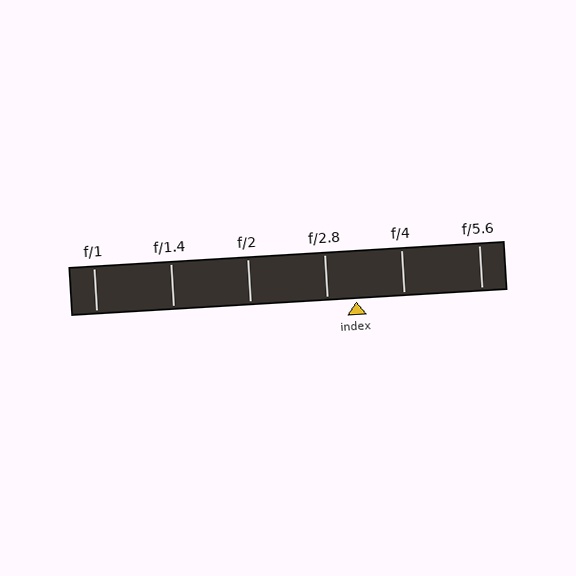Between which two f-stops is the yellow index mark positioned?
The index mark is between f/2.8 and f/4.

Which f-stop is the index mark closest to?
The index mark is closest to f/2.8.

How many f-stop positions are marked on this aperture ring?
There are 6 f-stop positions marked.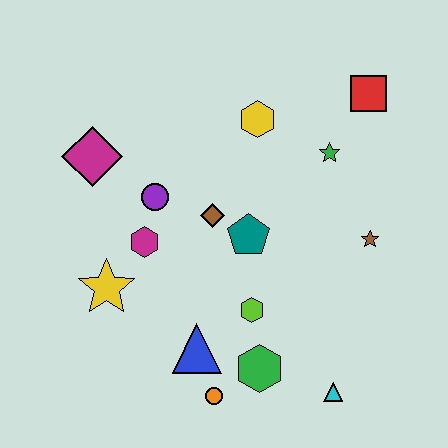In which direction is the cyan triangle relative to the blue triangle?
The cyan triangle is to the right of the blue triangle.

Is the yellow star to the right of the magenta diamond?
Yes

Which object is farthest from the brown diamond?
The cyan triangle is farthest from the brown diamond.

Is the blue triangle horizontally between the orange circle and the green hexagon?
No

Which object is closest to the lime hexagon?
The green hexagon is closest to the lime hexagon.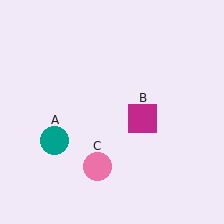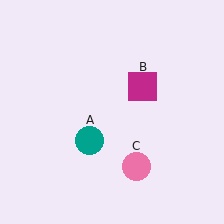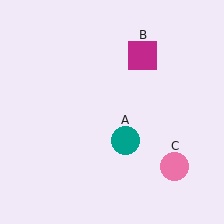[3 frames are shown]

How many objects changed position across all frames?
3 objects changed position: teal circle (object A), magenta square (object B), pink circle (object C).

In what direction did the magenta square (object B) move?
The magenta square (object B) moved up.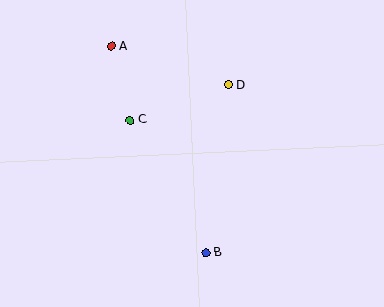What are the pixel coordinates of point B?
Point B is at (206, 253).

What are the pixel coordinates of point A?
Point A is at (111, 46).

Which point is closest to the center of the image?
Point C at (130, 120) is closest to the center.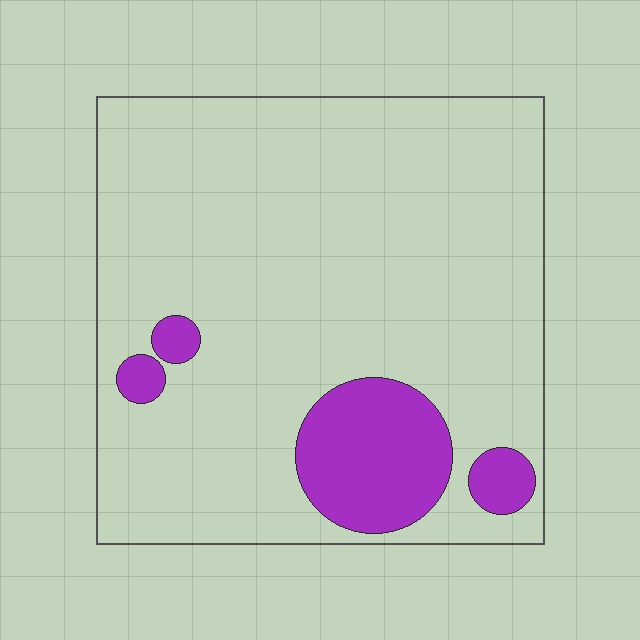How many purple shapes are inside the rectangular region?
4.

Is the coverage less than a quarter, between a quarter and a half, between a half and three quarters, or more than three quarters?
Less than a quarter.